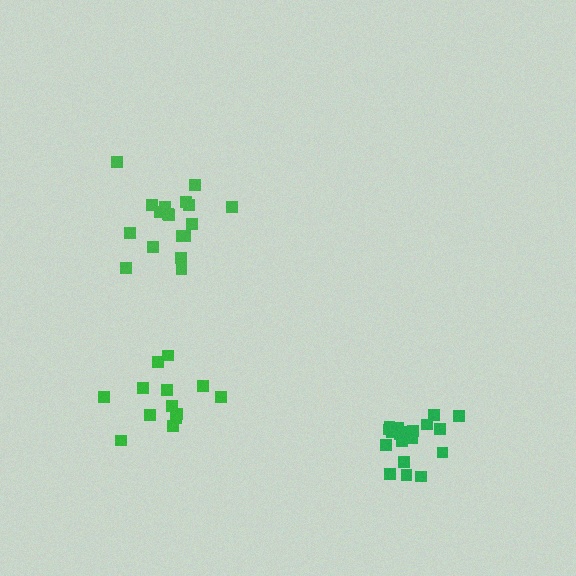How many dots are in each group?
Group 1: 19 dots, Group 2: 13 dots, Group 3: 18 dots (50 total).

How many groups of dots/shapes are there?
There are 3 groups.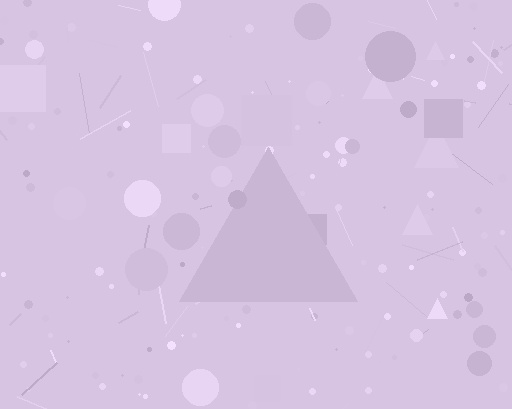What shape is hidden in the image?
A triangle is hidden in the image.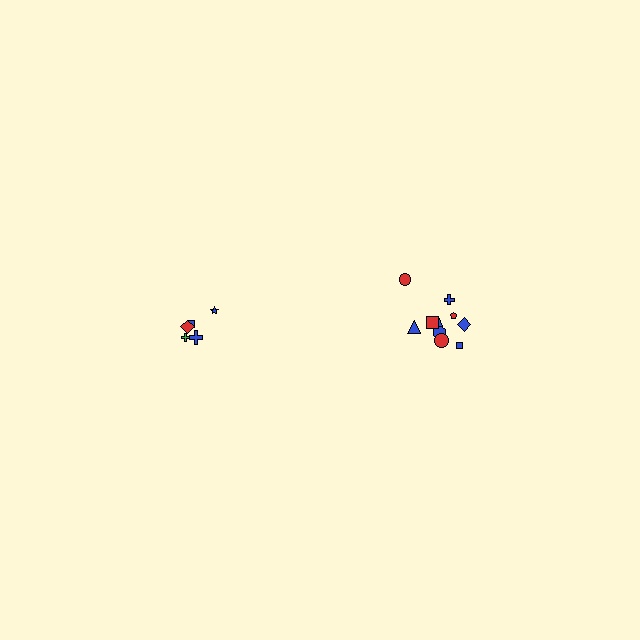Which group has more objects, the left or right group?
The right group.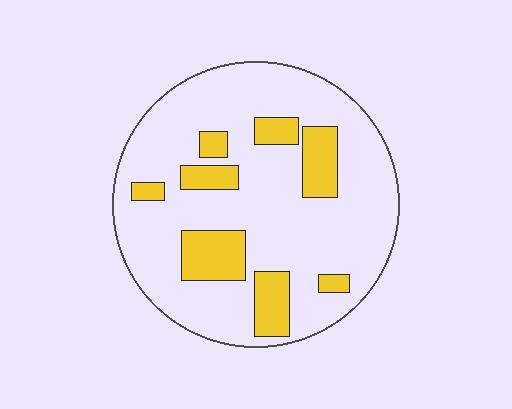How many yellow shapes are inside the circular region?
8.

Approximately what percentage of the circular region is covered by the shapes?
Approximately 20%.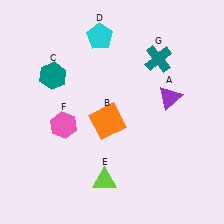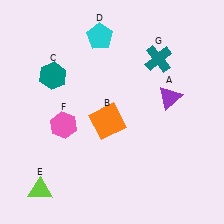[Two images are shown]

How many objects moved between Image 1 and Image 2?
1 object moved between the two images.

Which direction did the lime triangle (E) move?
The lime triangle (E) moved left.